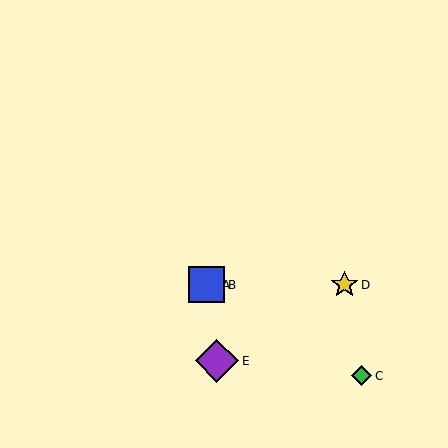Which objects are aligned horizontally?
Objects A, B, D are aligned horizontally.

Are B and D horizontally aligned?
Yes, both are at y≈285.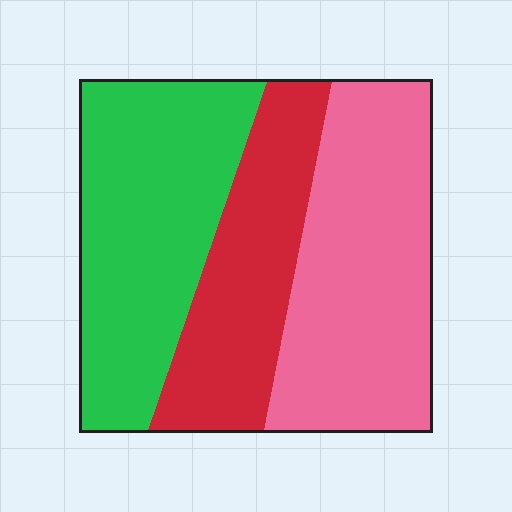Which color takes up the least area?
Red, at roughly 25%.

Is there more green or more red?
Green.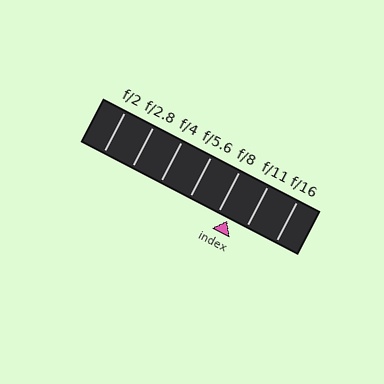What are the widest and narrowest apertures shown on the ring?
The widest aperture shown is f/2 and the narrowest is f/16.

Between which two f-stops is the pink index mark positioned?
The index mark is between f/8 and f/11.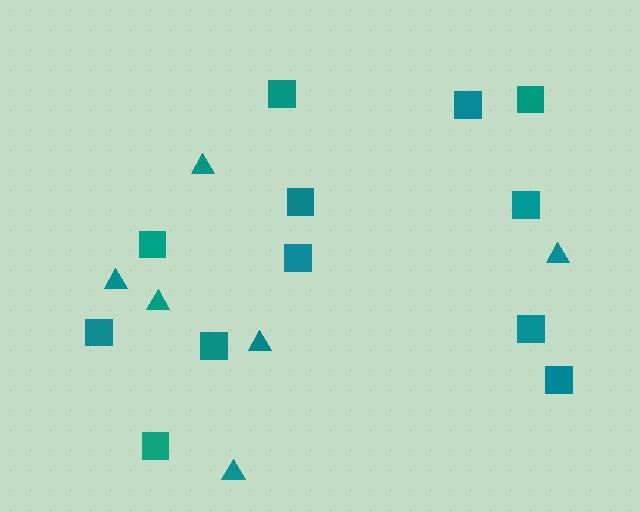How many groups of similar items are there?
There are 2 groups: one group of triangles (6) and one group of squares (12).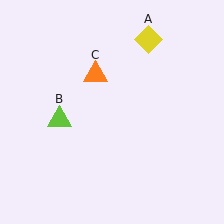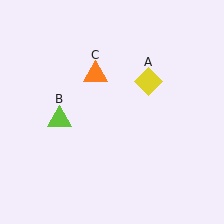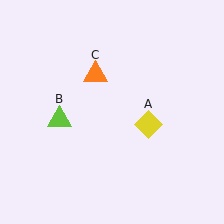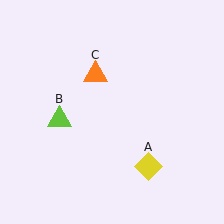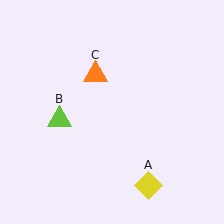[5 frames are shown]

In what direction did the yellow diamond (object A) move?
The yellow diamond (object A) moved down.